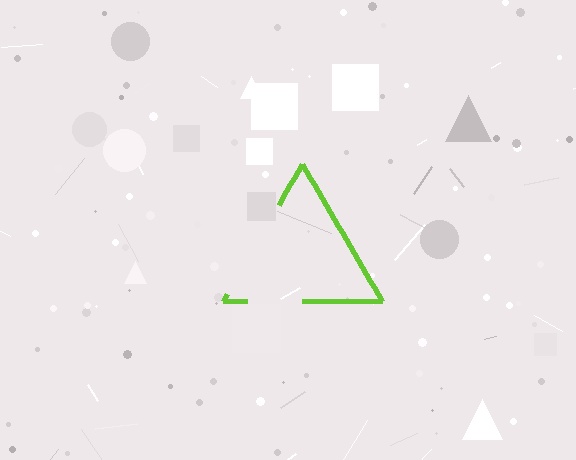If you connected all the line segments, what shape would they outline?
They would outline a triangle.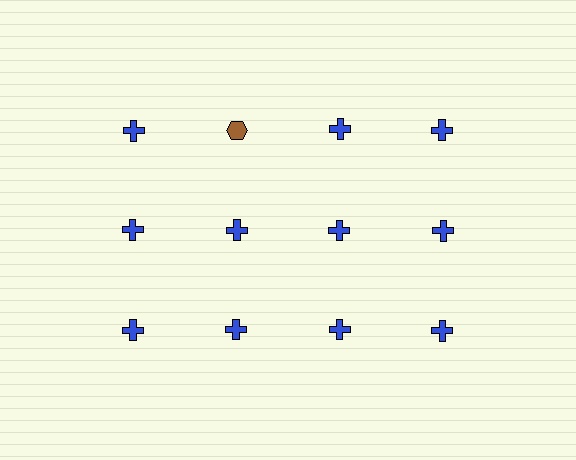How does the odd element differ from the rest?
It differs in both color (brown instead of blue) and shape (hexagon instead of cross).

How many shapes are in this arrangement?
There are 12 shapes arranged in a grid pattern.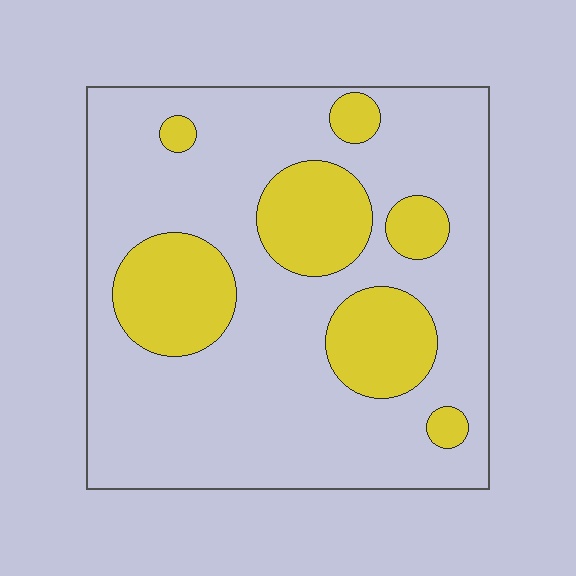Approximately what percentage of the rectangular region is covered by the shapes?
Approximately 25%.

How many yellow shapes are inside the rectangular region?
7.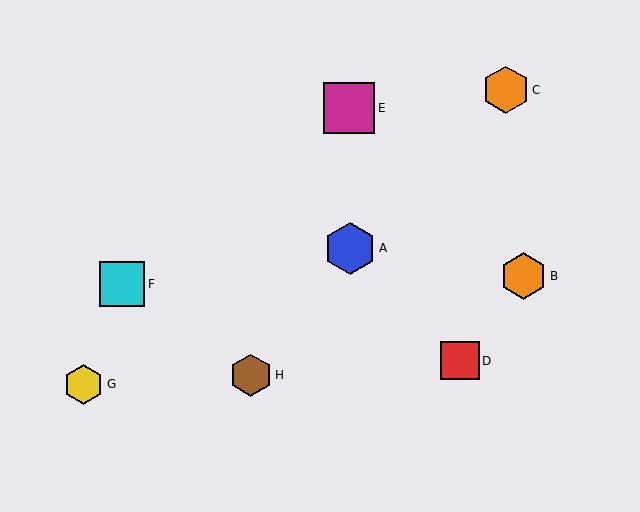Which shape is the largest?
The blue hexagon (labeled A) is the largest.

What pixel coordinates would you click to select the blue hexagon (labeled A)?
Click at (350, 248) to select the blue hexagon A.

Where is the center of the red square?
The center of the red square is at (460, 361).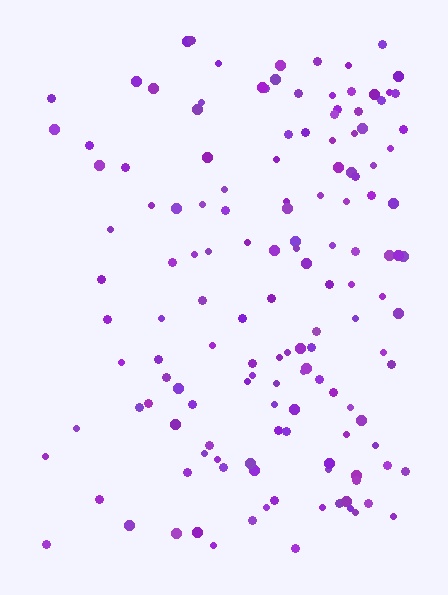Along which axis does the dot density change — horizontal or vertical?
Horizontal.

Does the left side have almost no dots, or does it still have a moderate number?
Still a moderate number, just noticeably fewer than the right.